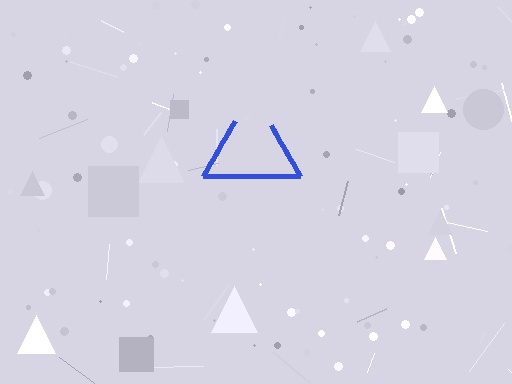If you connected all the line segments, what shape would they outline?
They would outline a triangle.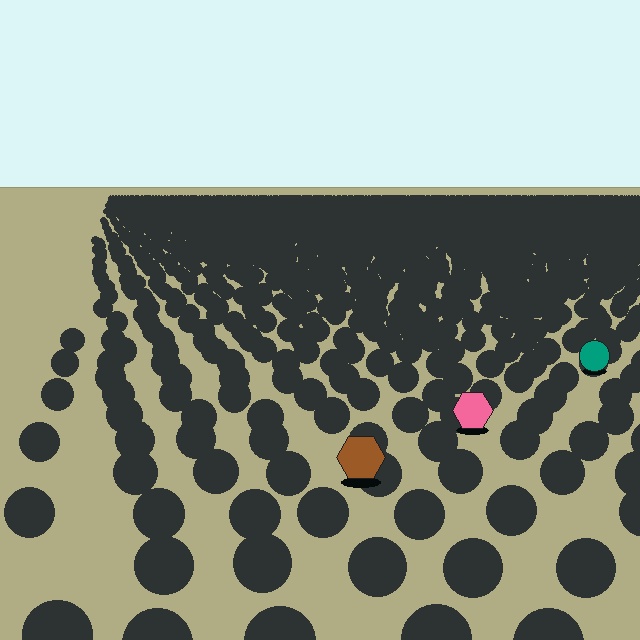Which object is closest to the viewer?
The brown hexagon is closest. The texture marks near it are larger and more spread out.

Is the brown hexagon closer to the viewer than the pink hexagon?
Yes. The brown hexagon is closer — you can tell from the texture gradient: the ground texture is coarser near it.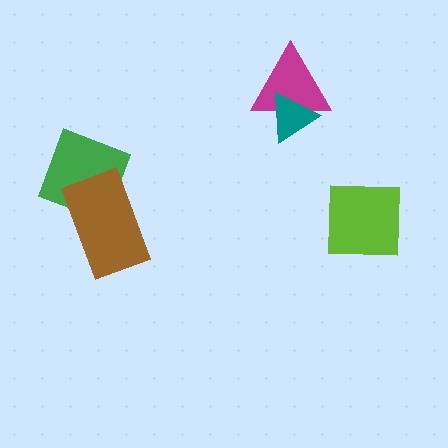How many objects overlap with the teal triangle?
1 object overlaps with the teal triangle.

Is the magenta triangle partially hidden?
Yes, it is partially covered by another shape.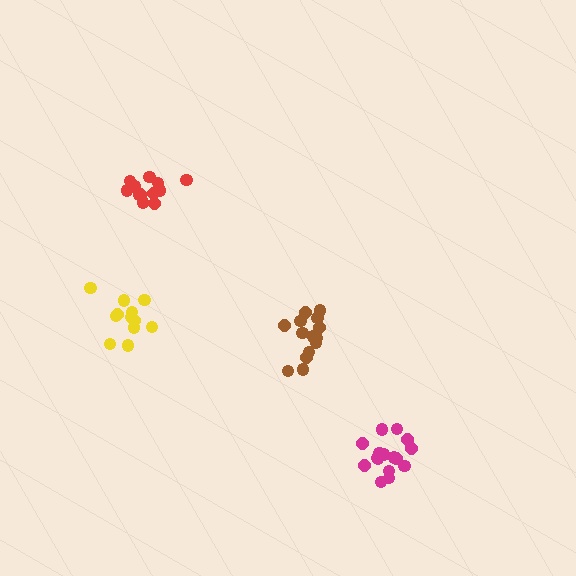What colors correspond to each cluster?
The clusters are colored: brown, yellow, red, magenta.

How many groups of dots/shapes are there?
There are 4 groups.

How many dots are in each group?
Group 1: 14 dots, Group 2: 12 dots, Group 3: 12 dots, Group 4: 16 dots (54 total).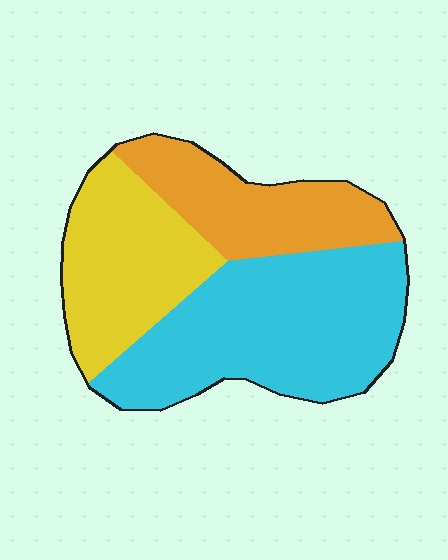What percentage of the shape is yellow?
Yellow takes up between a quarter and a half of the shape.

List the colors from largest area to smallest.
From largest to smallest: cyan, yellow, orange.